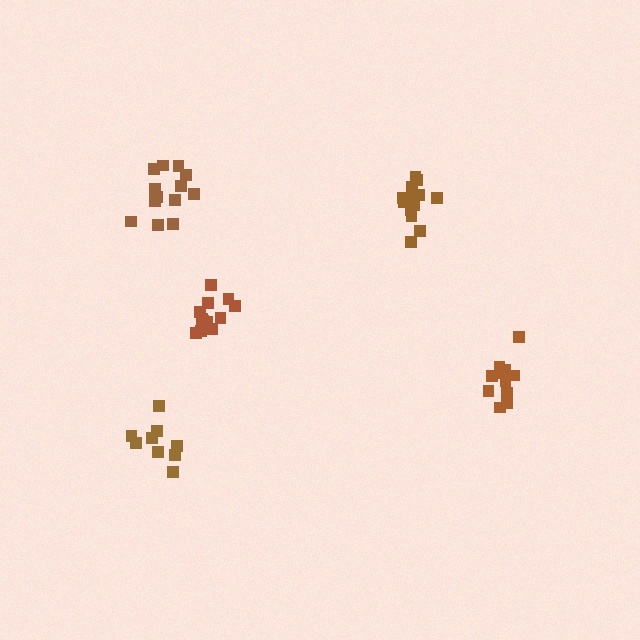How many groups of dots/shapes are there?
There are 5 groups.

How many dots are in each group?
Group 1: 13 dots, Group 2: 13 dots, Group 3: 12 dots, Group 4: 11 dots, Group 5: 9 dots (58 total).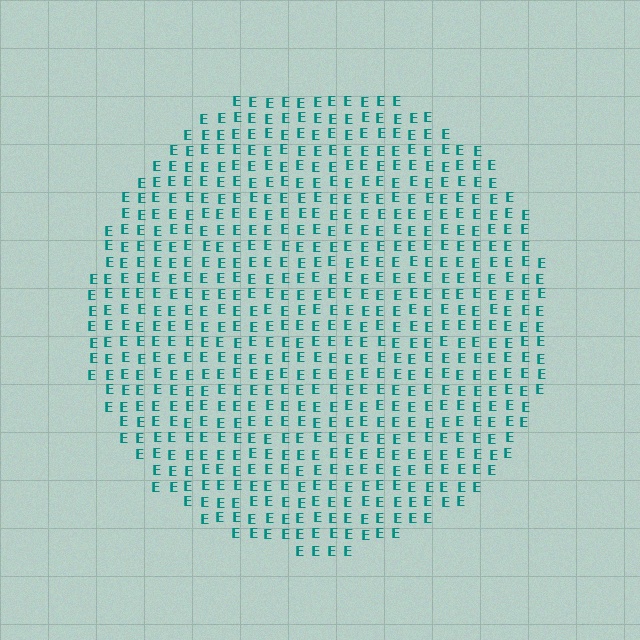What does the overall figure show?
The overall figure shows a circle.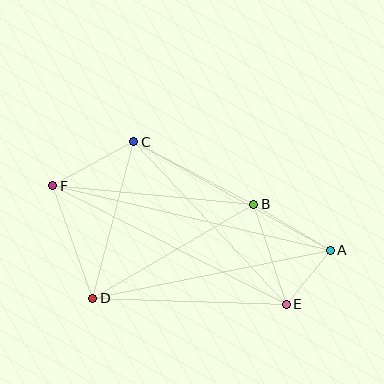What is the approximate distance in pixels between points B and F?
The distance between B and F is approximately 201 pixels.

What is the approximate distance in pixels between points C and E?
The distance between C and E is approximately 223 pixels.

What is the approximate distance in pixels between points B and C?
The distance between B and C is approximately 135 pixels.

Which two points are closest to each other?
Points A and E are closest to each other.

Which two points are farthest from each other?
Points A and F are farthest from each other.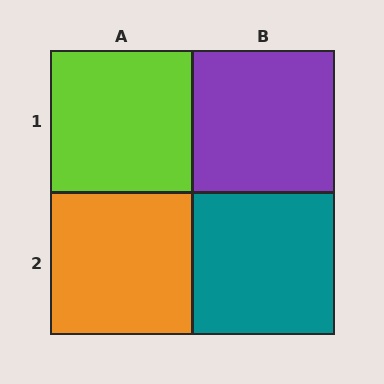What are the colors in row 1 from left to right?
Lime, purple.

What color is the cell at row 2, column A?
Orange.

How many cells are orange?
1 cell is orange.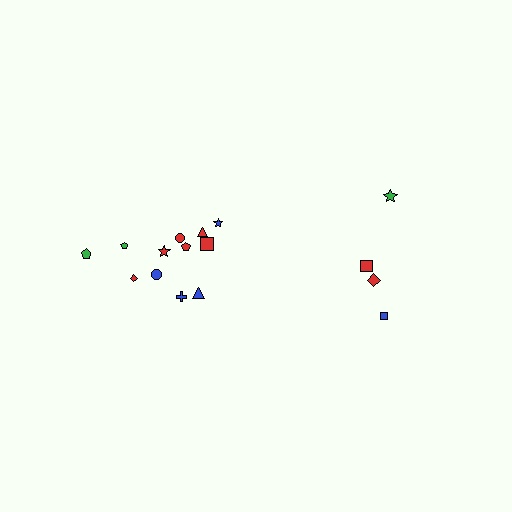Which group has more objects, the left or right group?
The left group.